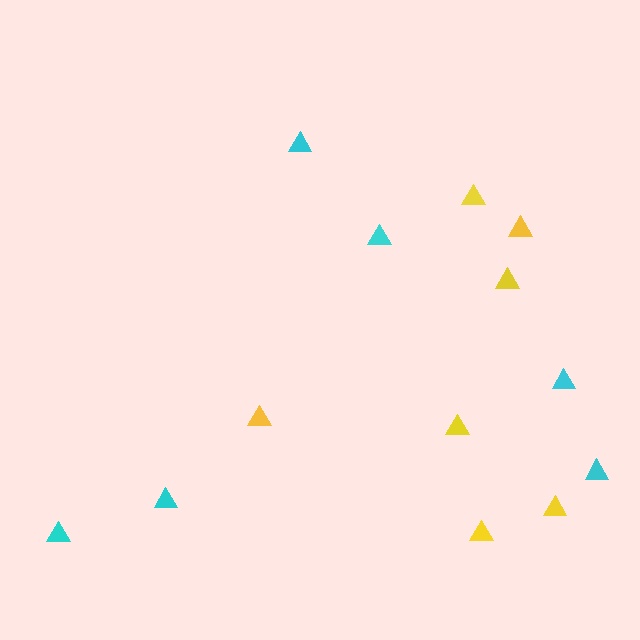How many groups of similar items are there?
There are 2 groups: one group of yellow triangles (7) and one group of cyan triangles (6).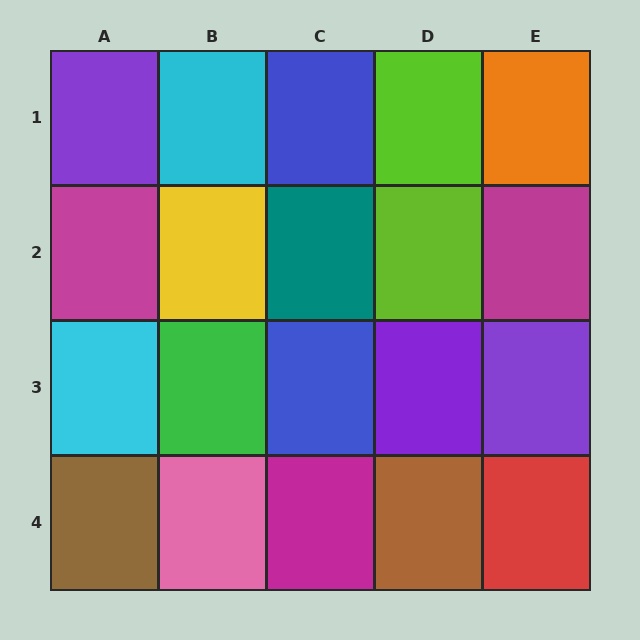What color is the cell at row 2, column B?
Yellow.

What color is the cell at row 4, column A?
Brown.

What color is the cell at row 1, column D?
Lime.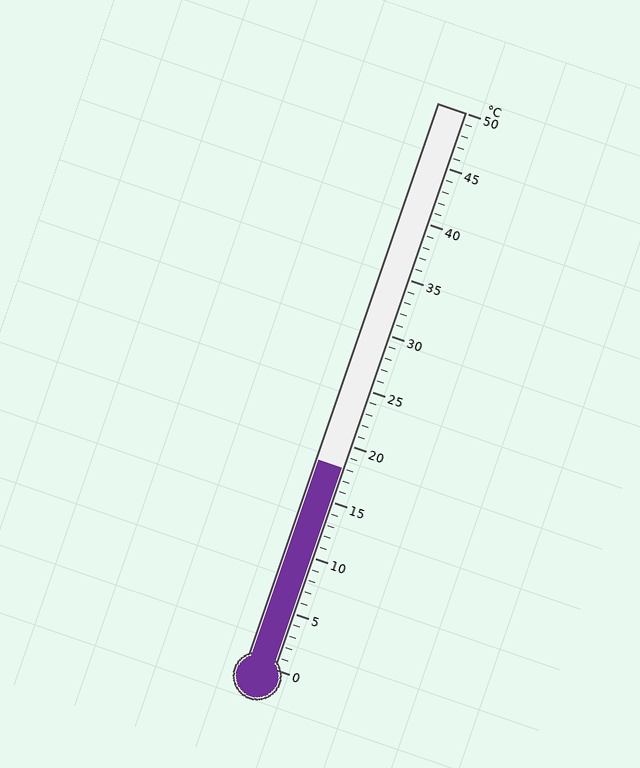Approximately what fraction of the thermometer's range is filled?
The thermometer is filled to approximately 35% of its range.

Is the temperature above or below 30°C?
The temperature is below 30°C.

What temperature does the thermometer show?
The thermometer shows approximately 18°C.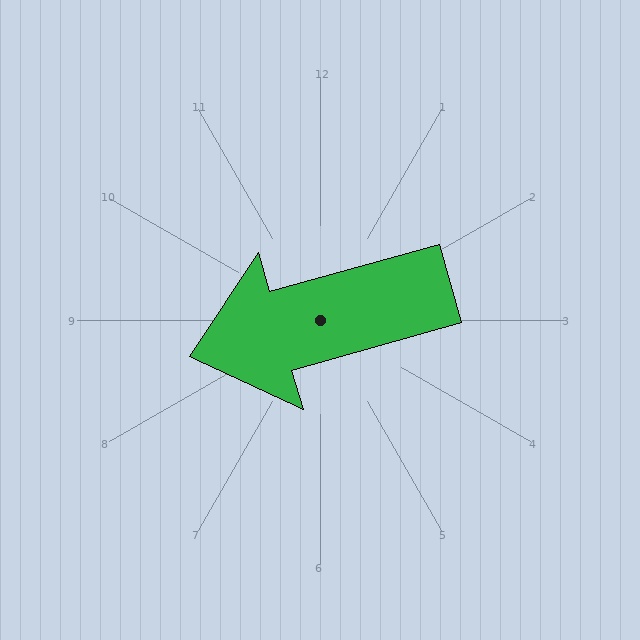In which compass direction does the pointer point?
West.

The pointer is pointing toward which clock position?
Roughly 8 o'clock.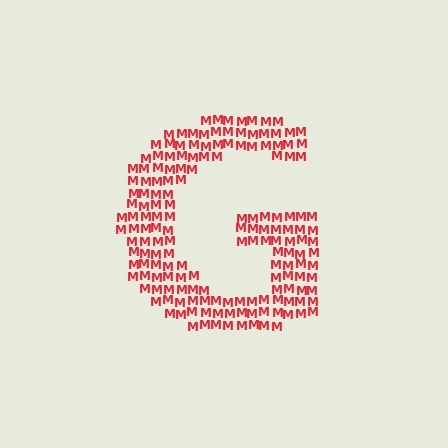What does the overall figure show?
The overall figure shows the letter G.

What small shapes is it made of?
It is made of small letter M's.